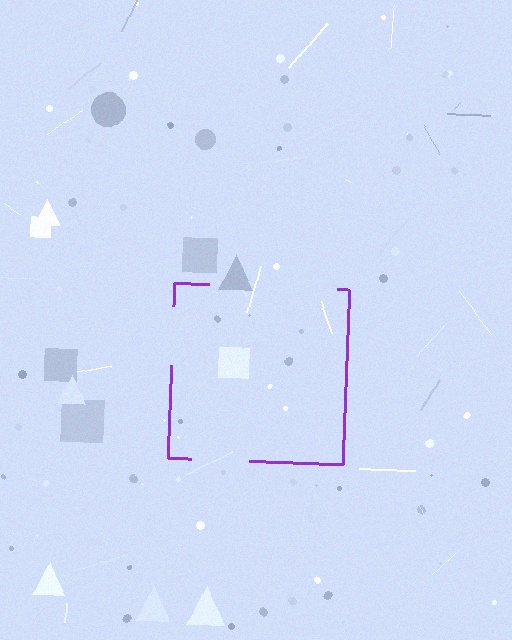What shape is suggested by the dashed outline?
The dashed outline suggests a square.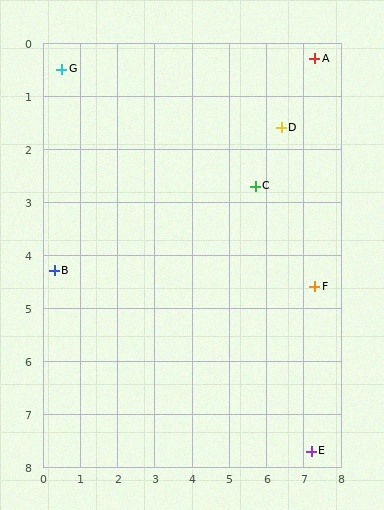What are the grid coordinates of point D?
Point D is at approximately (6.4, 1.6).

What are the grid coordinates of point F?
Point F is at approximately (7.3, 4.6).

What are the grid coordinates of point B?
Point B is at approximately (0.3, 4.3).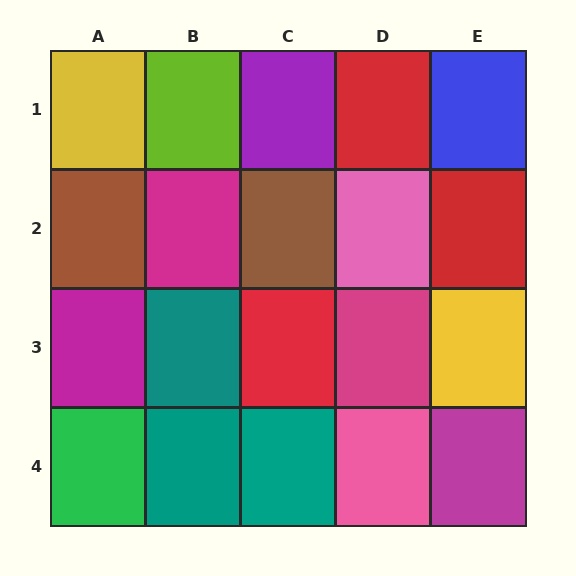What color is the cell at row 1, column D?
Red.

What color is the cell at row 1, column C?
Purple.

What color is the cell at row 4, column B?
Teal.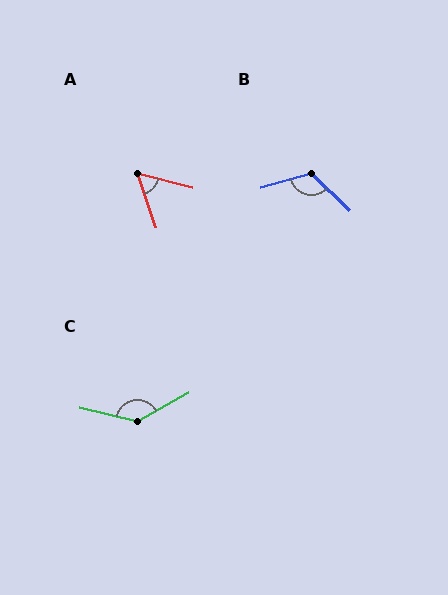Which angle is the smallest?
A, at approximately 57 degrees.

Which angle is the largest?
C, at approximately 137 degrees.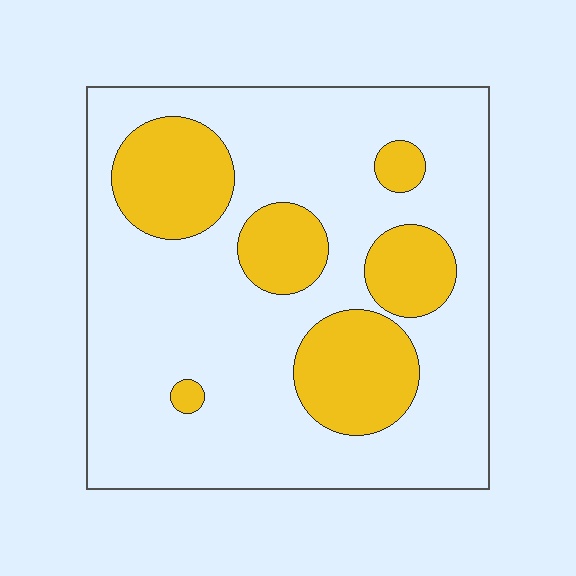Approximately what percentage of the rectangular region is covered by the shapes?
Approximately 25%.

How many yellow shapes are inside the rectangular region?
6.